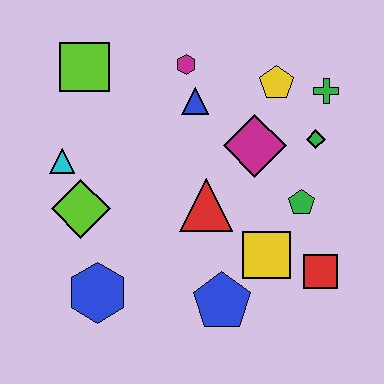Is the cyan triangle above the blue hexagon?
Yes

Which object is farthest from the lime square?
The red square is farthest from the lime square.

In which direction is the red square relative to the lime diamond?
The red square is to the right of the lime diamond.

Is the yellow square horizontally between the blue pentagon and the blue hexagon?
No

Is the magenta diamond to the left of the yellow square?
Yes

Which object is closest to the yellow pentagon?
The green cross is closest to the yellow pentagon.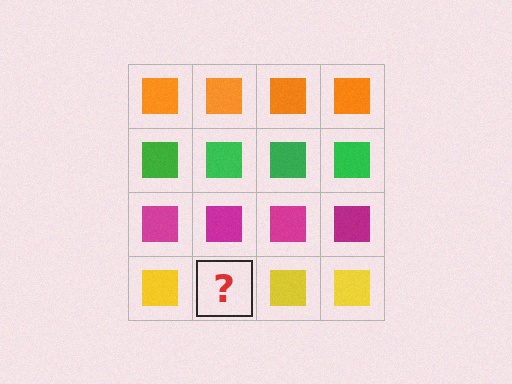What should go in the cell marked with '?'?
The missing cell should contain a yellow square.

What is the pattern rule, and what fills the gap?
The rule is that each row has a consistent color. The gap should be filled with a yellow square.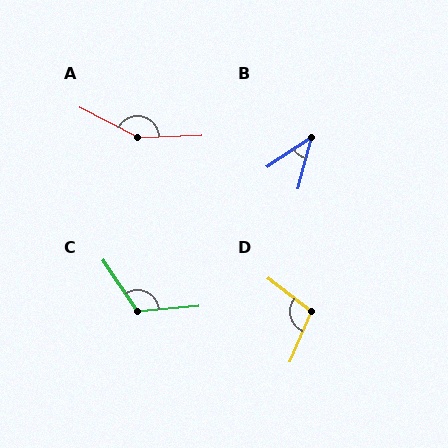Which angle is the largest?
A, at approximately 151 degrees.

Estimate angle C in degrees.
Approximately 119 degrees.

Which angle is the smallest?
B, at approximately 43 degrees.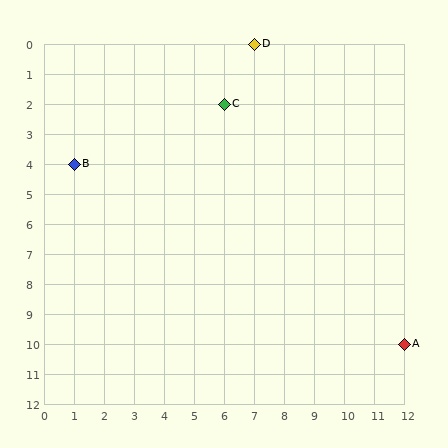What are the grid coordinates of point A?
Point A is at grid coordinates (12, 10).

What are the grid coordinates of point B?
Point B is at grid coordinates (1, 4).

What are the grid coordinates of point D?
Point D is at grid coordinates (7, 0).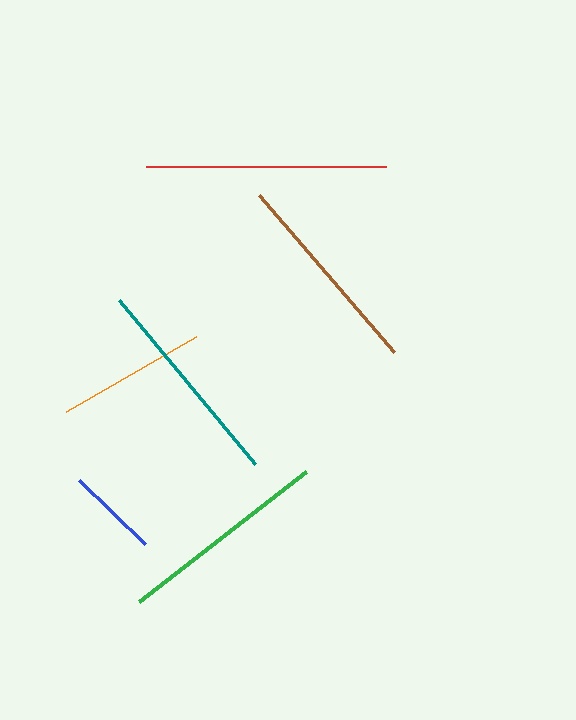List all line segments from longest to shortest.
From longest to shortest: red, teal, green, brown, orange, blue.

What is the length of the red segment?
The red segment is approximately 241 pixels long.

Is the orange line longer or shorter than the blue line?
The orange line is longer than the blue line.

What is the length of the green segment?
The green segment is approximately 212 pixels long.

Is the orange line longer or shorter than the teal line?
The teal line is longer than the orange line.